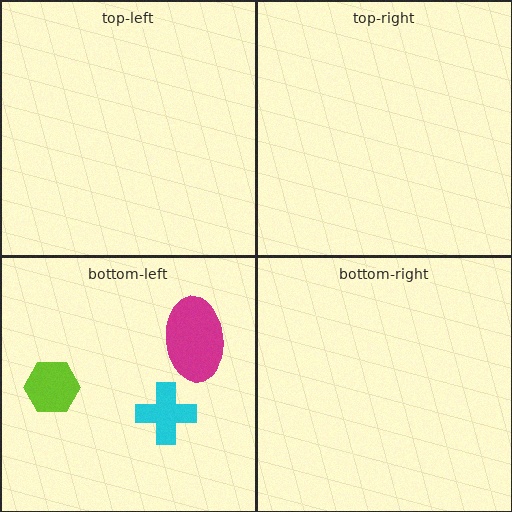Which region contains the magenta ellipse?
The bottom-left region.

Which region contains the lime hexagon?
The bottom-left region.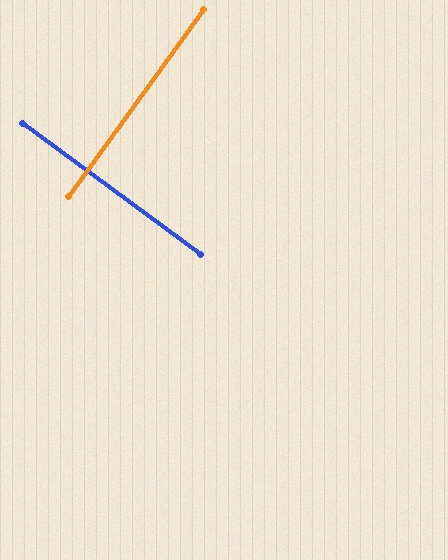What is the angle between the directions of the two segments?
Approximately 90 degrees.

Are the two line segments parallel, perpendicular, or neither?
Perpendicular — they meet at approximately 90°.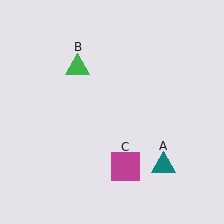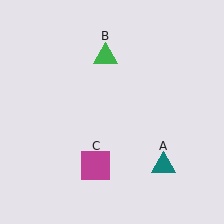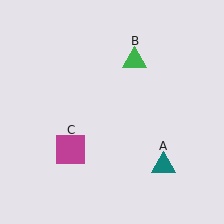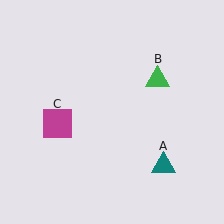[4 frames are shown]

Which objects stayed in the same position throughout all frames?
Teal triangle (object A) remained stationary.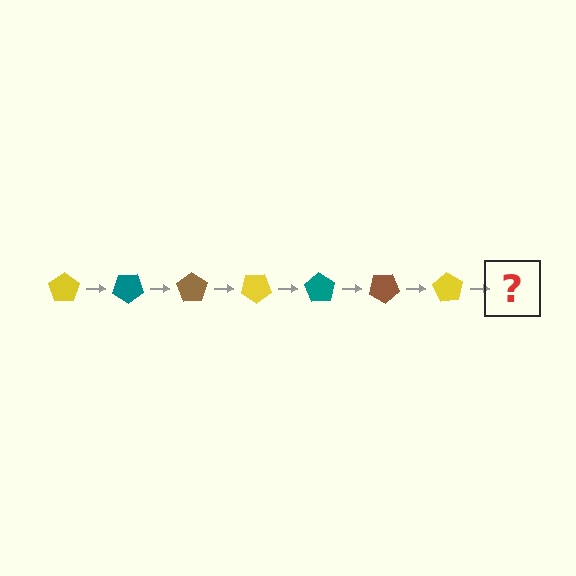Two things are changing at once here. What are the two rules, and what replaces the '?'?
The two rules are that it rotates 35 degrees each step and the color cycles through yellow, teal, and brown. The '?' should be a teal pentagon, rotated 245 degrees from the start.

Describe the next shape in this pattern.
It should be a teal pentagon, rotated 245 degrees from the start.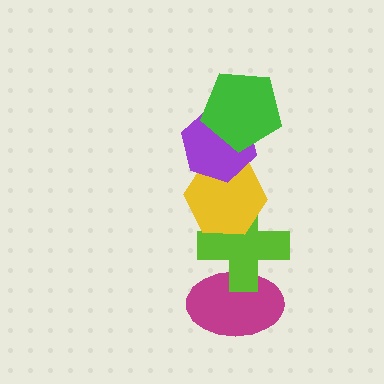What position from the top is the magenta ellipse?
The magenta ellipse is 5th from the top.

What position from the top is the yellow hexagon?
The yellow hexagon is 3rd from the top.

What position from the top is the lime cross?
The lime cross is 4th from the top.